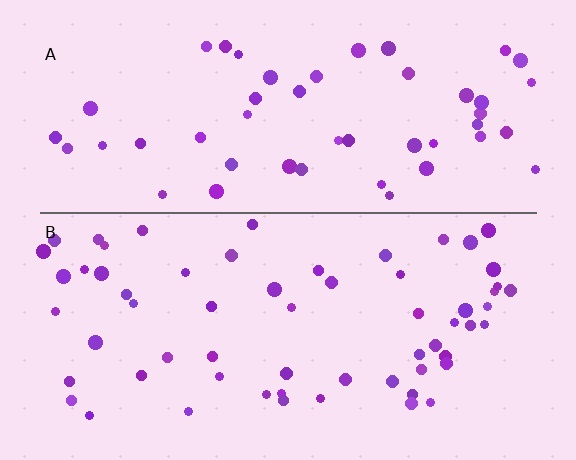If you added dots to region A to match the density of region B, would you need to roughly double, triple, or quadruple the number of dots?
Approximately double.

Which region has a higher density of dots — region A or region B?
B (the bottom).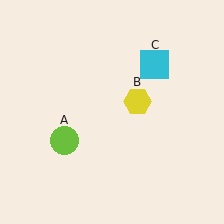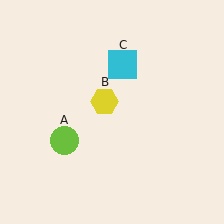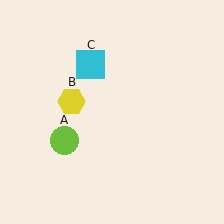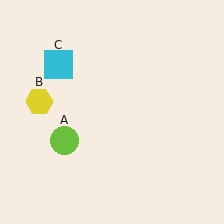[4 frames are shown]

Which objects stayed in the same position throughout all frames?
Lime circle (object A) remained stationary.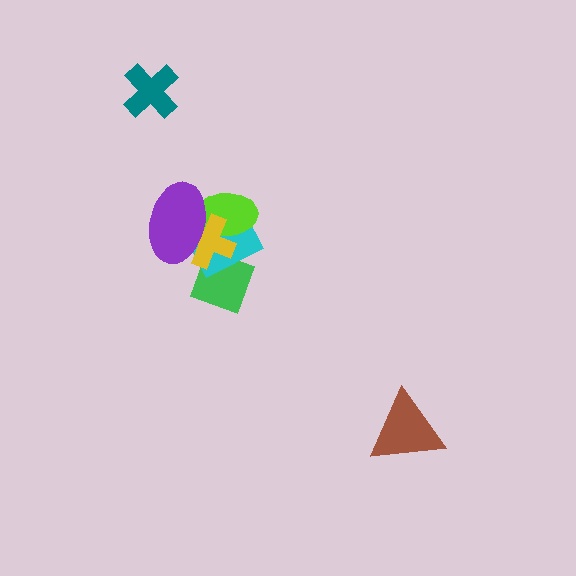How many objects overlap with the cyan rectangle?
4 objects overlap with the cyan rectangle.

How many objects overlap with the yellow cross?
4 objects overlap with the yellow cross.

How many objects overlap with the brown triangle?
0 objects overlap with the brown triangle.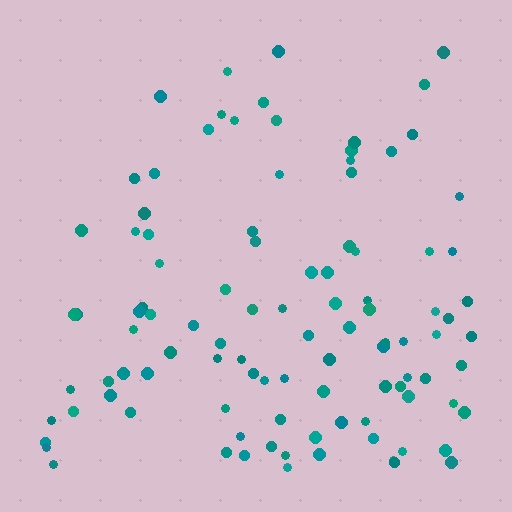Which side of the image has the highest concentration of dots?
The bottom.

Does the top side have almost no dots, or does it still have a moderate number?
Still a moderate number, just noticeably fewer than the bottom.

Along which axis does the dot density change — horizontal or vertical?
Vertical.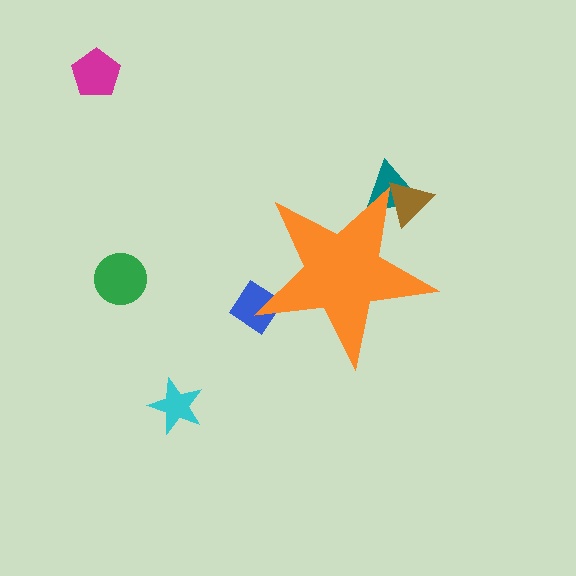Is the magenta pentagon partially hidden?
No, the magenta pentagon is fully visible.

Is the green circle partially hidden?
No, the green circle is fully visible.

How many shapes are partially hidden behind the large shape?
3 shapes are partially hidden.